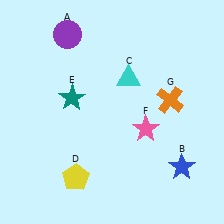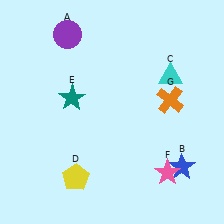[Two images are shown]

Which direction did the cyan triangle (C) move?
The cyan triangle (C) moved right.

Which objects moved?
The objects that moved are: the cyan triangle (C), the pink star (F).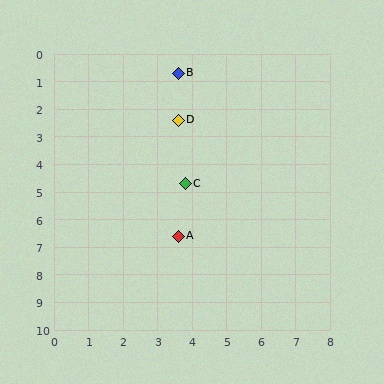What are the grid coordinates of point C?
Point C is at approximately (3.8, 4.7).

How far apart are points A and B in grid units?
Points A and B are about 5.9 grid units apart.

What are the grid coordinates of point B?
Point B is at approximately (3.6, 0.7).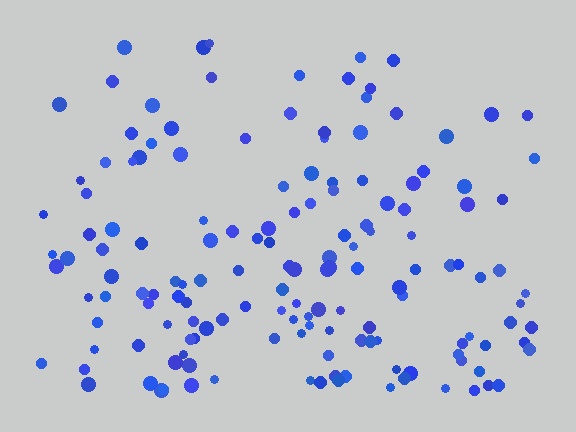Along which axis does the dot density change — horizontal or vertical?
Vertical.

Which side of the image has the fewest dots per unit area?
The top.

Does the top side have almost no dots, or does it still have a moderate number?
Still a moderate number, just noticeably fewer than the bottom.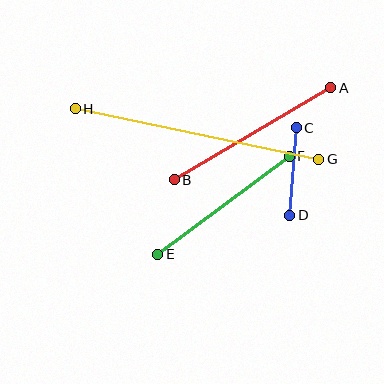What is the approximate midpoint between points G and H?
The midpoint is at approximately (197, 134) pixels.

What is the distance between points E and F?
The distance is approximately 164 pixels.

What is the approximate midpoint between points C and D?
The midpoint is at approximately (293, 171) pixels.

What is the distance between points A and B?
The distance is approximately 181 pixels.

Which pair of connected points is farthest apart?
Points G and H are farthest apart.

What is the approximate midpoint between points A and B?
The midpoint is at approximately (253, 134) pixels.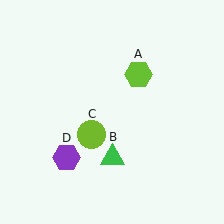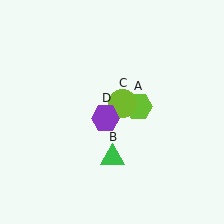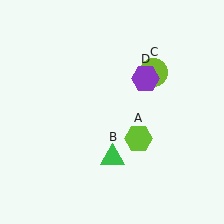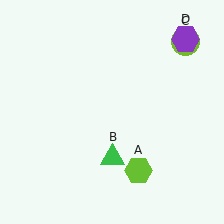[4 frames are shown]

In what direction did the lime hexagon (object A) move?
The lime hexagon (object A) moved down.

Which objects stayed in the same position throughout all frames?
Green triangle (object B) remained stationary.